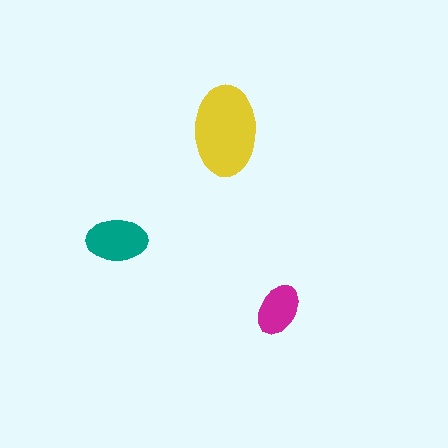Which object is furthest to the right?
The magenta ellipse is rightmost.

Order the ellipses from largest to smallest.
the yellow one, the teal one, the magenta one.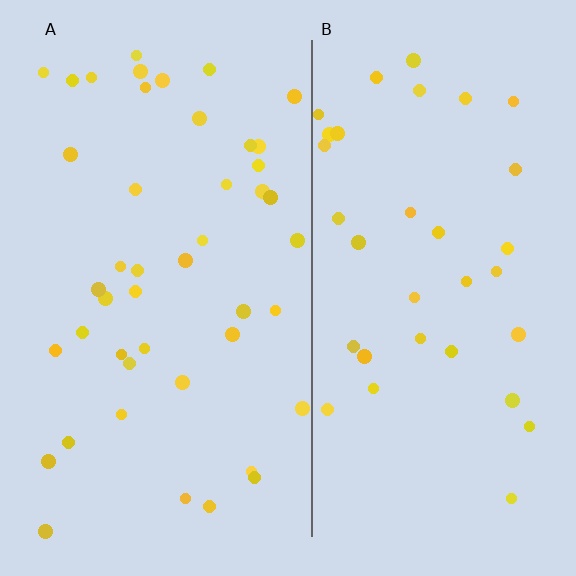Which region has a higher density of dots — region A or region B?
A (the left).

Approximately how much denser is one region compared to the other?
Approximately 1.3× — region A over region B.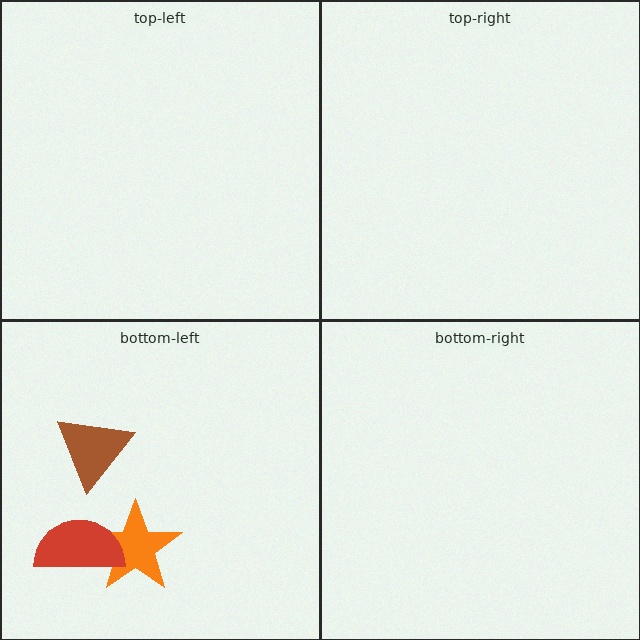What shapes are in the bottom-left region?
The orange star, the brown triangle, the red semicircle.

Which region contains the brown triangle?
The bottom-left region.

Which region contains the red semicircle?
The bottom-left region.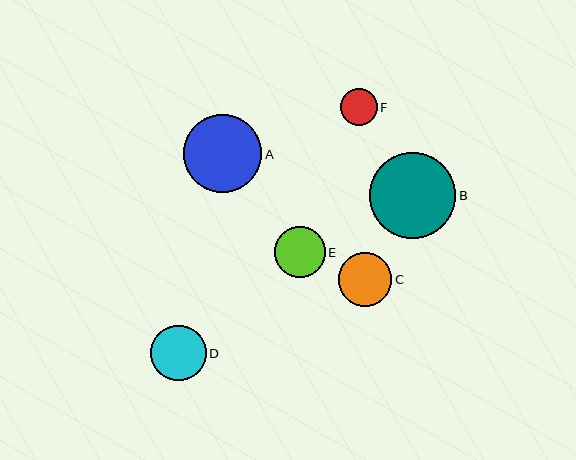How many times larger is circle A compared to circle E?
Circle A is approximately 1.5 times the size of circle E.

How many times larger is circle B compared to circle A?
Circle B is approximately 1.1 times the size of circle A.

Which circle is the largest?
Circle B is the largest with a size of approximately 86 pixels.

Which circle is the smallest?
Circle F is the smallest with a size of approximately 36 pixels.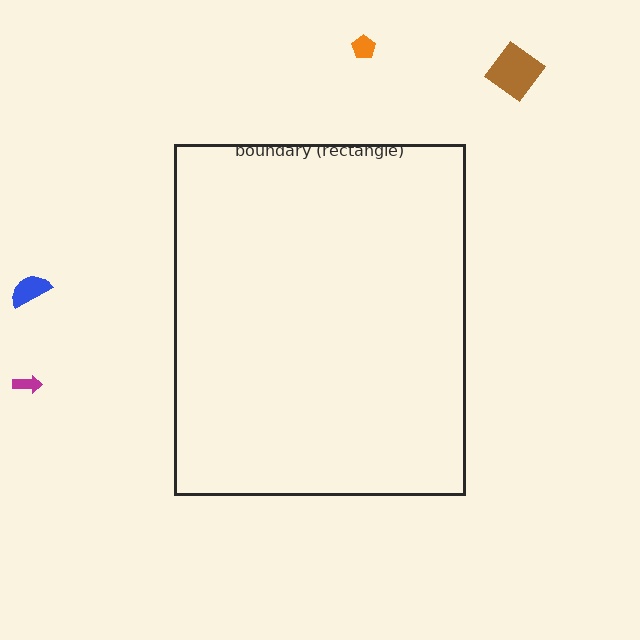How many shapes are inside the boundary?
0 inside, 4 outside.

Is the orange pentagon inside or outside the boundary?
Outside.